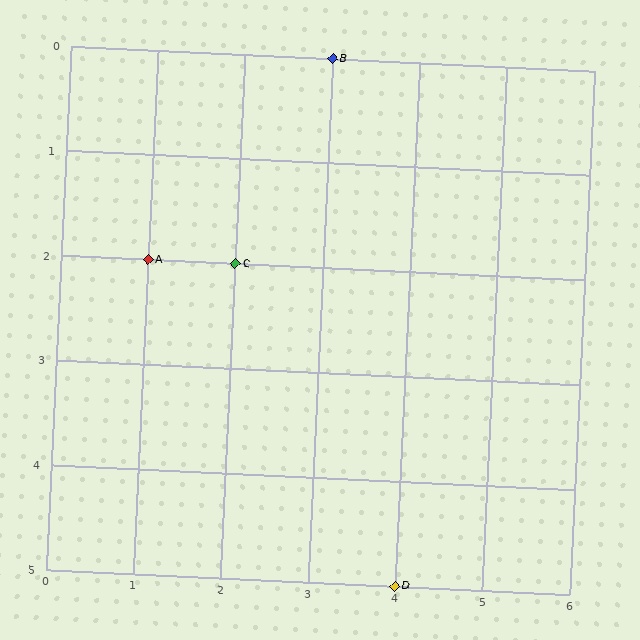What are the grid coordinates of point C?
Point C is at grid coordinates (2, 2).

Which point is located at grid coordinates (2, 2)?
Point C is at (2, 2).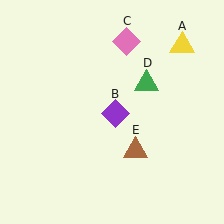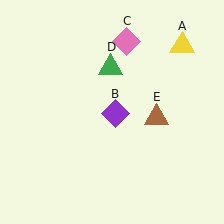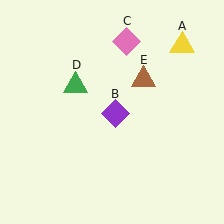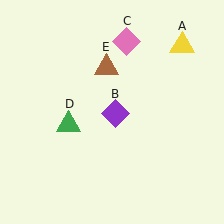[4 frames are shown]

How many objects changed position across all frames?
2 objects changed position: green triangle (object D), brown triangle (object E).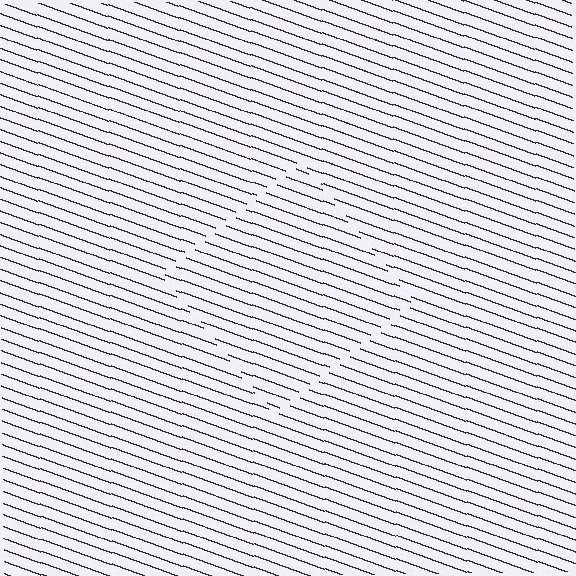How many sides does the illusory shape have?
4 sides — the line-ends trace a square.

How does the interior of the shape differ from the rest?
The interior of the shape contains the same grating, shifted by half a period — the contour is defined by the phase discontinuity where line-ends from the inner and outer gratings abut.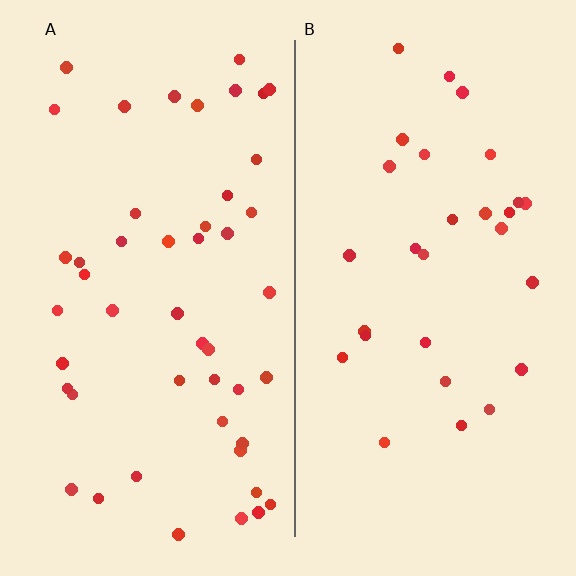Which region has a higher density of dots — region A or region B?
A (the left).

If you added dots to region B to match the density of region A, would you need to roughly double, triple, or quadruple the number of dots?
Approximately double.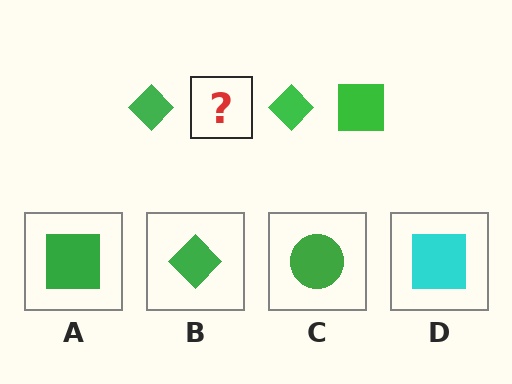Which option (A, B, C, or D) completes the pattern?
A.